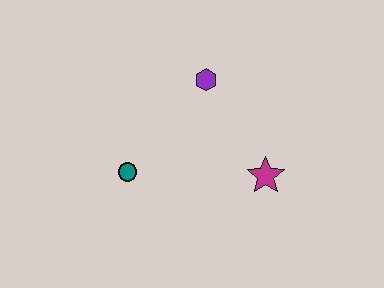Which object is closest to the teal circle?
The purple hexagon is closest to the teal circle.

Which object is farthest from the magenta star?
The teal circle is farthest from the magenta star.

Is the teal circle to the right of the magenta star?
No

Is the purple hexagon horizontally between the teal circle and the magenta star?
Yes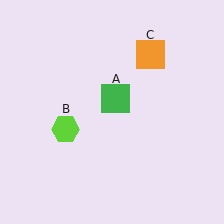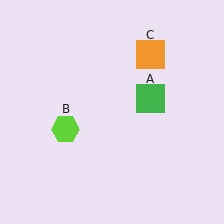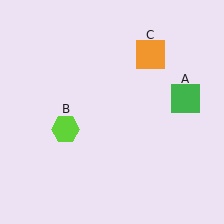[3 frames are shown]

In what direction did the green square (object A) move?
The green square (object A) moved right.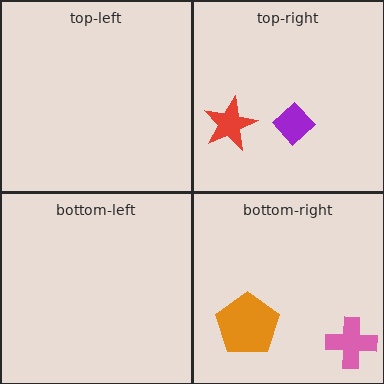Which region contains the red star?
The top-right region.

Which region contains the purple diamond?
The top-right region.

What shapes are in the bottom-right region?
The orange pentagon, the pink cross.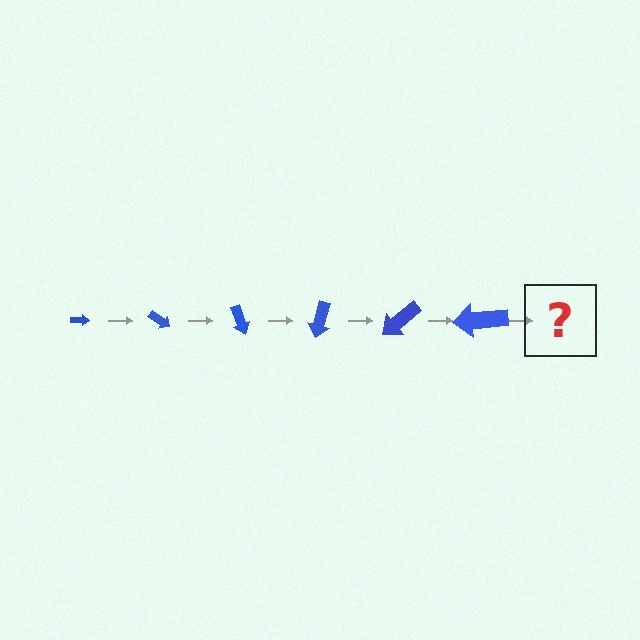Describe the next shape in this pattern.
It should be an arrow, larger than the previous one and rotated 210 degrees from the start.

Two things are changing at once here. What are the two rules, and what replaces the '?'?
The two rules are that the arrow grows larger each step and it rotates 35 degrees each step. The '?' should be an arrow, larger than the previous one and rotated 210 degrees from the start.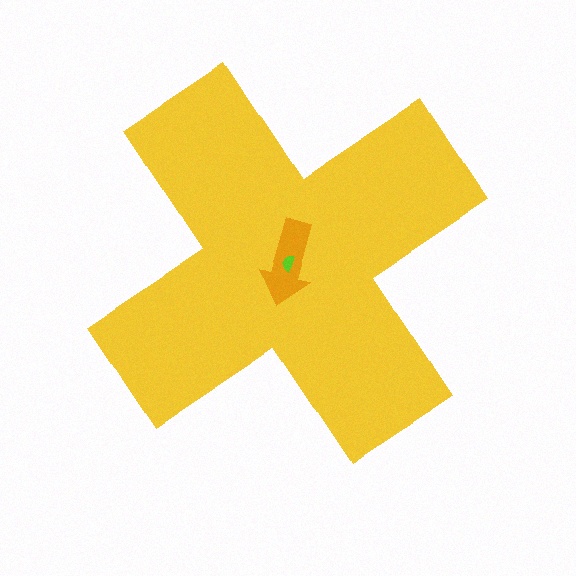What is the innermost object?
The lime semicircle.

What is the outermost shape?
The yellow cross.